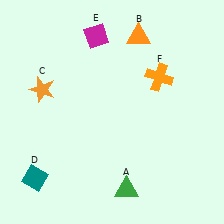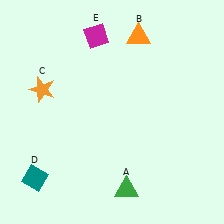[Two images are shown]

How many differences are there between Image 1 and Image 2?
There is 1 difference between the two images.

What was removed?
The orange cross (F) was removed in Image 2.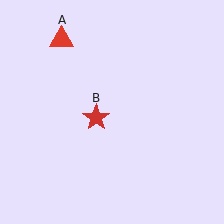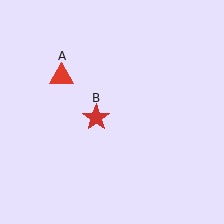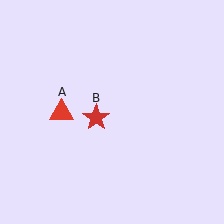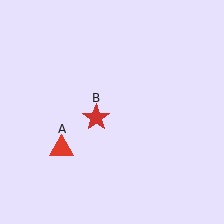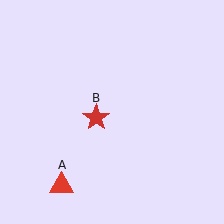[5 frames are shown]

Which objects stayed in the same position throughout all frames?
Red star (object B) remained stationary.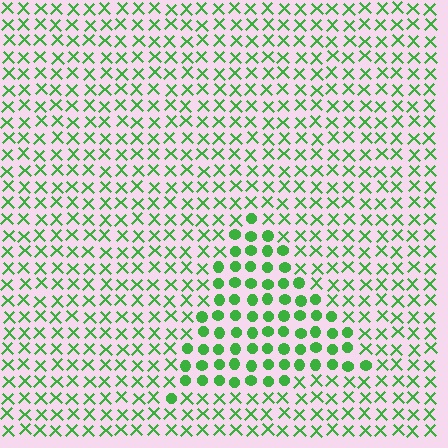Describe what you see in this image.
The image is filled with small green elements arranged in a uniform grid. A triangle-shaped region contains circles, while the surrounding area contains X marks. The boundary is defined purely by the change in element shape.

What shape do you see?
I see a triangle.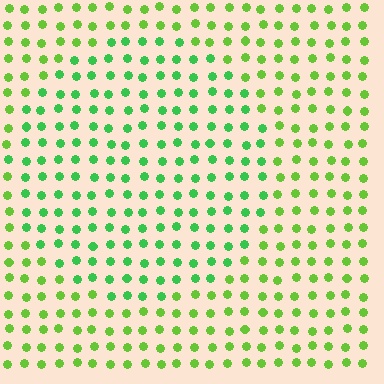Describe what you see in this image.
The image is filled with small lime elements in a uniform arrangement. A circle-shaped region is visible where the elements are tinted to a slightly different hue, forming a subtle color boundary.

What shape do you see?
I see a circle.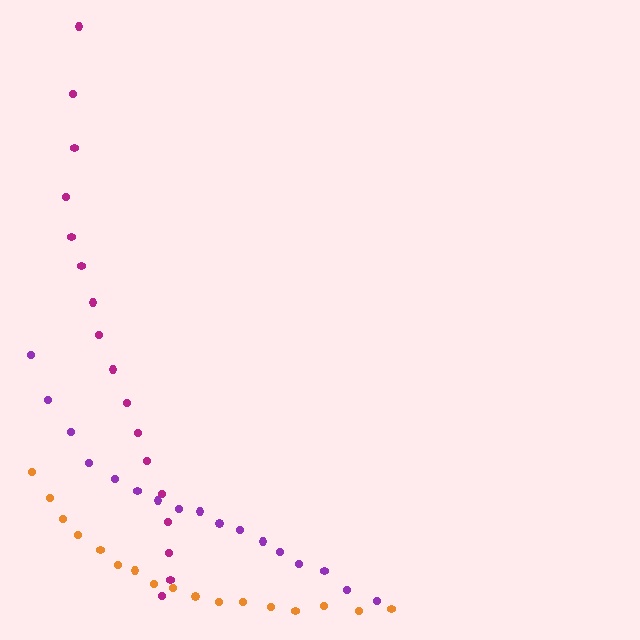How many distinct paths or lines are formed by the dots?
There are 3 distinct paths.